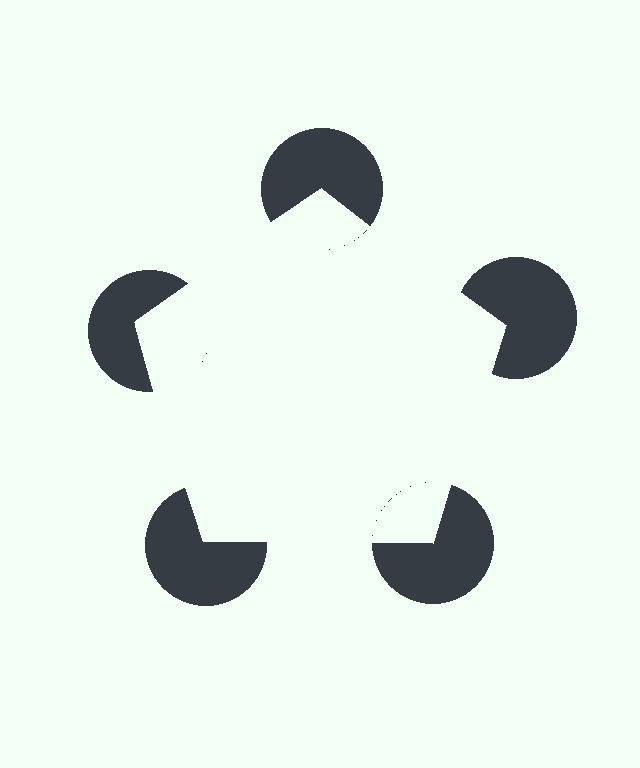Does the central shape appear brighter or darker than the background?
It typically appears slightly brighter than the background, even though no actual brightness change is drawn.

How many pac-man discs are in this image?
There are 5 — one at each vertex of the illusory pentagon.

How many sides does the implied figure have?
5 sides.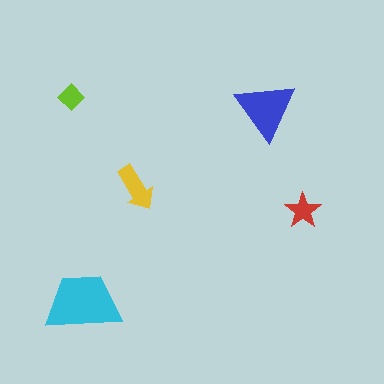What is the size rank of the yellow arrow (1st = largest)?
3rd.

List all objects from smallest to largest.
The lime diamond, the red star, the yellow arrow, the blue triangle, the cyan trapezoid.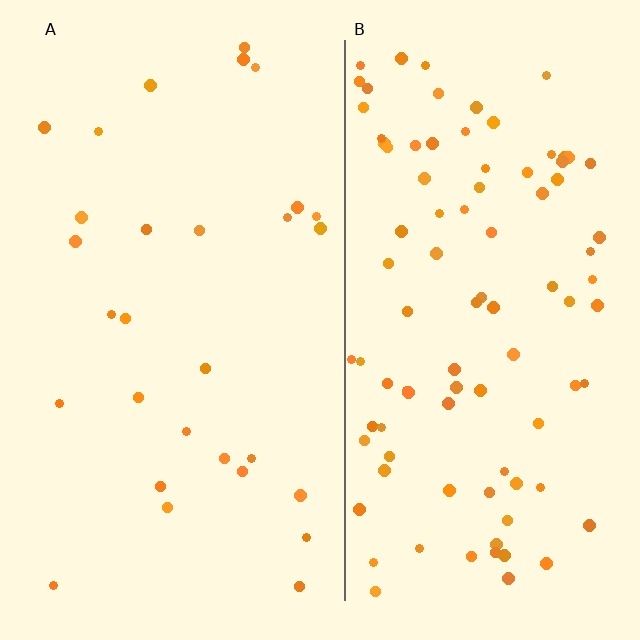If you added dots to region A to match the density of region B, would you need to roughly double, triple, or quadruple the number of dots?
Approximately triple.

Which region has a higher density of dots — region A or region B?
B (the right).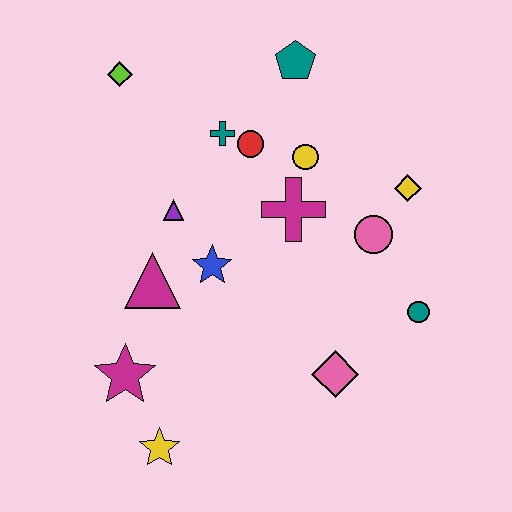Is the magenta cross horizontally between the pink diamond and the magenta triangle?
Yes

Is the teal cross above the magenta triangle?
Yes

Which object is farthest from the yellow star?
The teal pentagon is farthest from the yellow star.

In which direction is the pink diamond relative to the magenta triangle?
The pink diamond is to the right of the magenta triangle.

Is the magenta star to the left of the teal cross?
Yes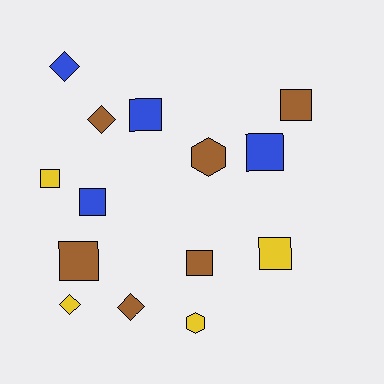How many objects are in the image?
There are 14 objects.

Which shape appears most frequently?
Square, with 8 objects.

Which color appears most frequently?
Brown, with 6 objects.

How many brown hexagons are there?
There is 1 brown hexagon.